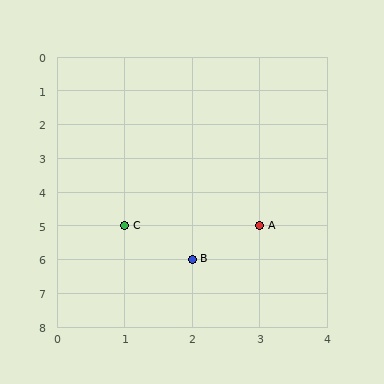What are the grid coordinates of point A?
Point A is at grid coordinates (3, 5).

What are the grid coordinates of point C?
Point C is at grid coordinates (1, 5).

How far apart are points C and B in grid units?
Points C and B are 1 column and 1 row apart (about 1.4 grid units diagonally).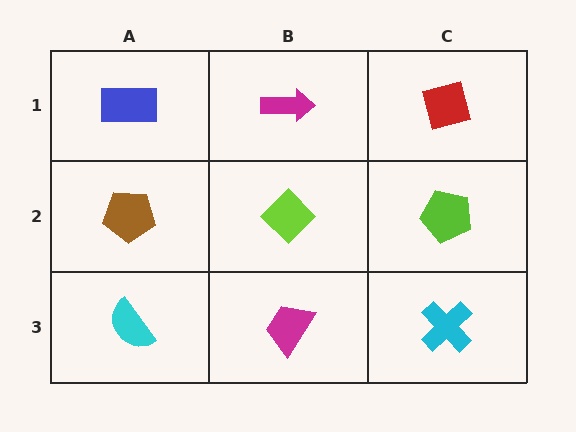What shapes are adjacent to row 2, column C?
A red square (row 1, column C), a cyan cross (row 3, column C), a lime diamond (row 2, column B).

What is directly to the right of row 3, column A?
A magenta trapezoid.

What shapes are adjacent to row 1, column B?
A lime diamond (row 2, column B), a blue rectangle (row 1, column A), a red square (row 1, column C).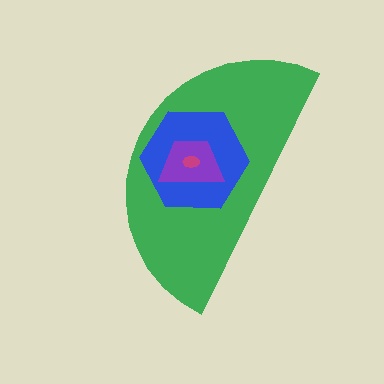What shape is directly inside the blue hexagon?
The purple trapezoid.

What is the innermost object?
The magenta ellipse.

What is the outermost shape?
The green semicircle.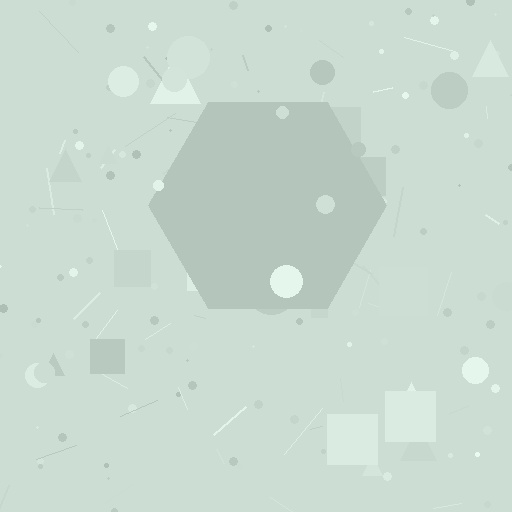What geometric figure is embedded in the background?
A hexagon is embedded in the background.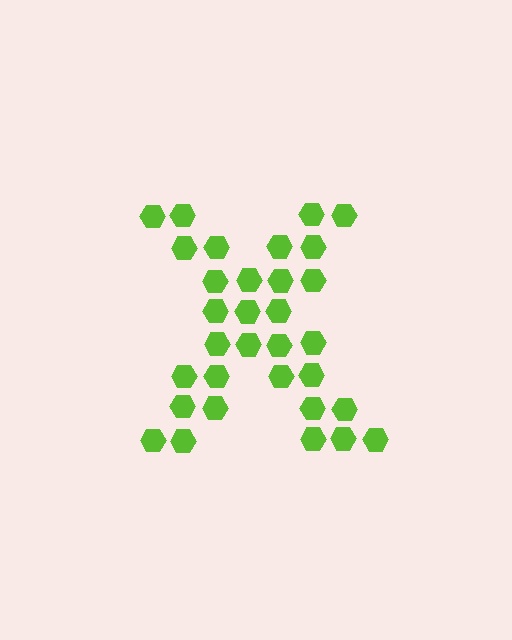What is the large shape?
The large shape is the letter X.